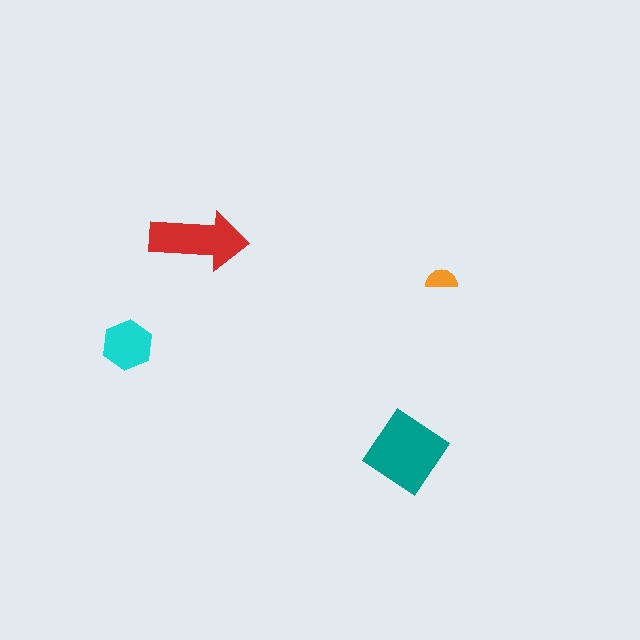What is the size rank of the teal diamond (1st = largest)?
1st.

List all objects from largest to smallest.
The teal diamond, the red arrow, the cyan hexagon, the orange semicircle.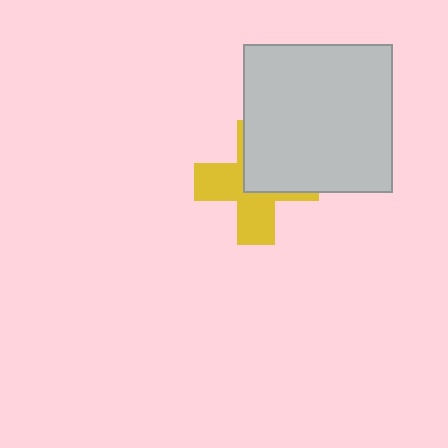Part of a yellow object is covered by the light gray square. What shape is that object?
It is a cross.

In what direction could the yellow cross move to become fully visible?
The yellow cross could move toward the lower-left. That would shift it out from behind the light gray square entirely.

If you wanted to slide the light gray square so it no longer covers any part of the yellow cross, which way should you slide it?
Slide it toward the upper-right — that is the most direct way to separate the two shapes.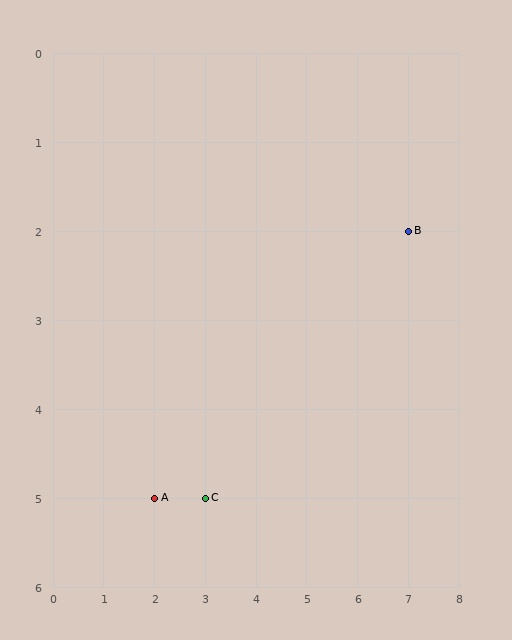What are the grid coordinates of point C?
Point C is at grid coordinates (3, 5).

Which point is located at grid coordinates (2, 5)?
Point A is at (2, 5).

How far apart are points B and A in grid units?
Points B and A are 5 columns and 3 rows apart (about 5.8 grid units diagonally).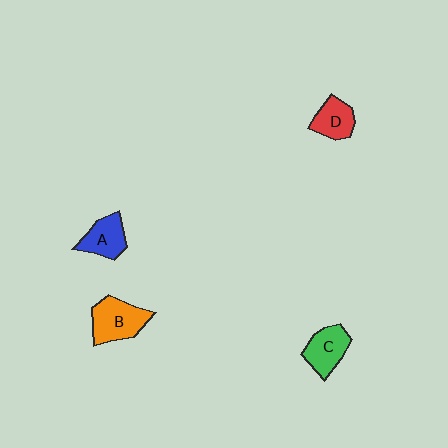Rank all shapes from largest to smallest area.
From largest to smallest: B (orange), C (green), A (blue), D (red).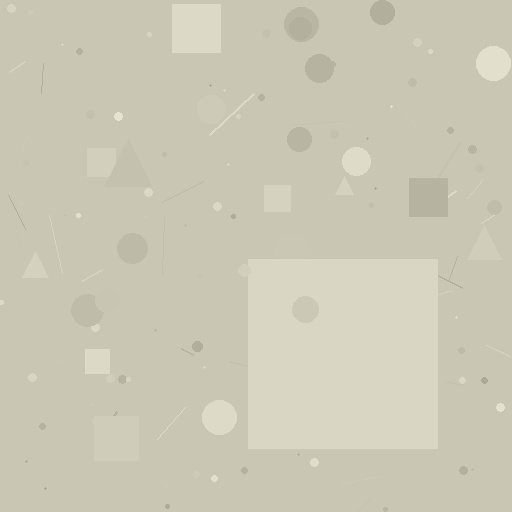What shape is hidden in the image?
A square is hidden in the image.